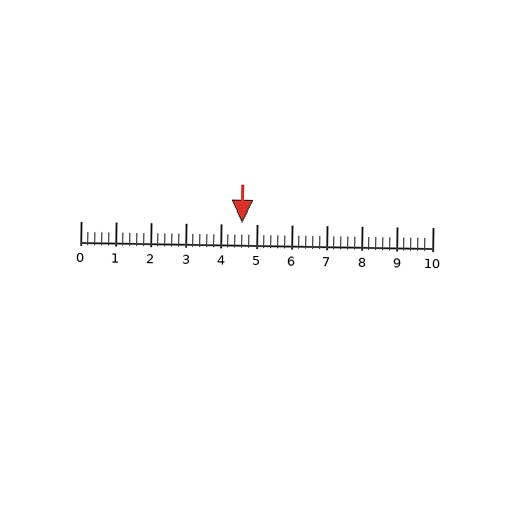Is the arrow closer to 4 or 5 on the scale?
The arrow is closer to 5.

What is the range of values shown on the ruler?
The ruler shows values from 0 to 10.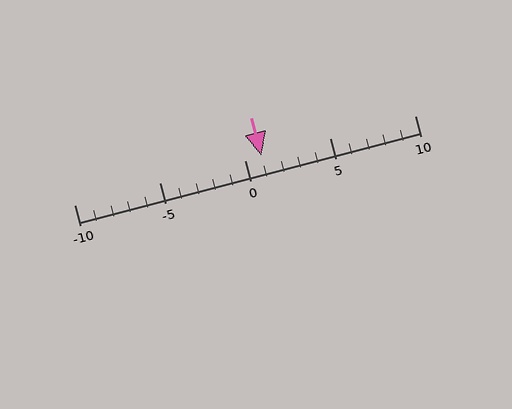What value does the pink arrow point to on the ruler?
The pink arrow points to approximately 1.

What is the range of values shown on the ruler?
The ruler shows values from -10 to 10.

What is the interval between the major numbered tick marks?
The major tick marks are spaced 5 units apart.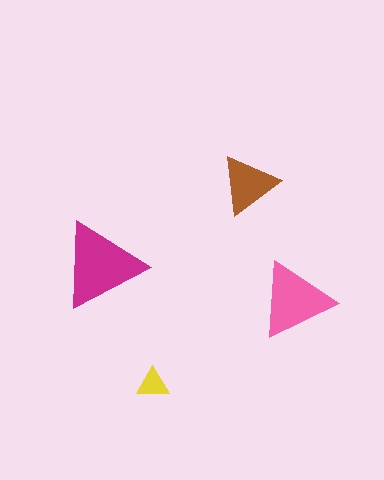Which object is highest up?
The brown triangle is topmost.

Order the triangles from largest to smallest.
the magenta one, the pink one, the brown one, the yellow one.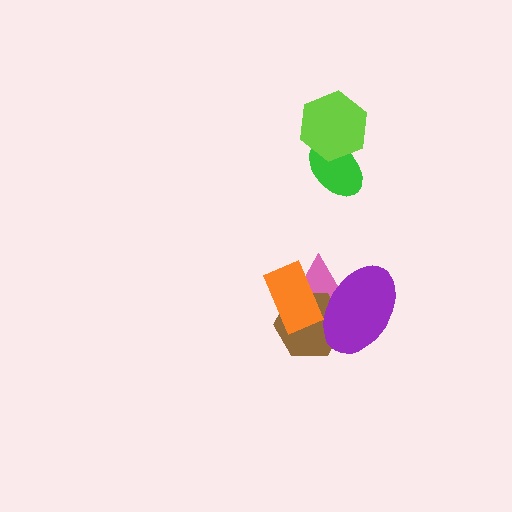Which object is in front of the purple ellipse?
The orange rectangle is in front of the purple ellipse.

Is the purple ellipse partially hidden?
Yes, it is partially covered by another shape.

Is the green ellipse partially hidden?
Yes, it is partially covered by another shape.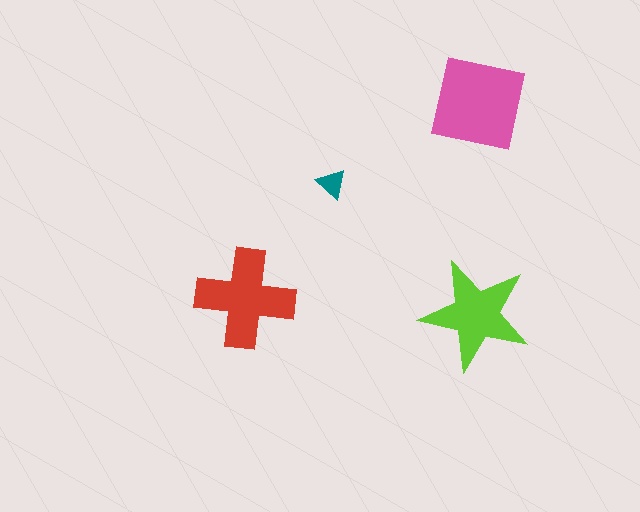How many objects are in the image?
There are 4 objects in the image.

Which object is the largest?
The pink square.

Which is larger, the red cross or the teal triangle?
The red cross.